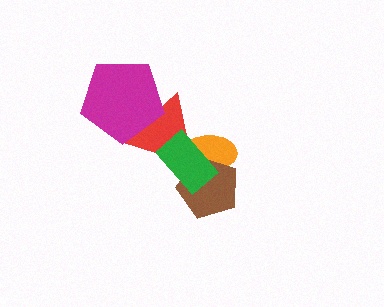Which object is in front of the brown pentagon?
The green rectangle is in front of the brown pentagon.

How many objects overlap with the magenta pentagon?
1 object overlaps with the magenta pentagon.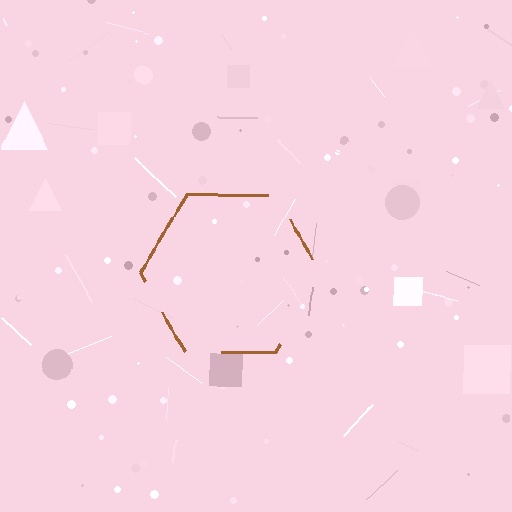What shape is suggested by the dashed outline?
The dashed outline suggests a hexagon.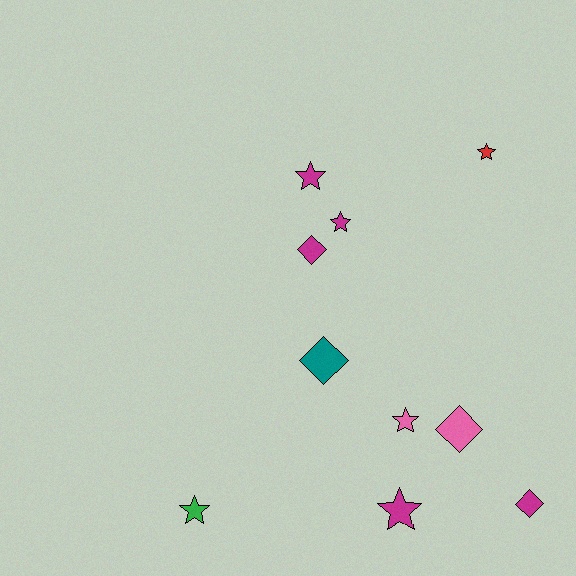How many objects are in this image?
There are 10 objects.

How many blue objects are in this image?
There are no blue objects.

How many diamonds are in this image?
There are 4 diamonds.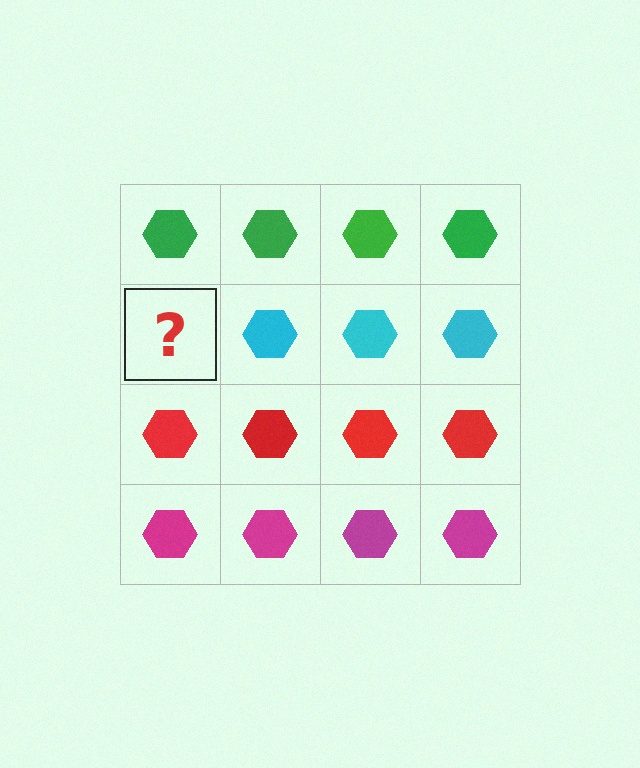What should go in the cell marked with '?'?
The missing cell should contain a cyan hexagon.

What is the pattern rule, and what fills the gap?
The rule is that each row has a consistent color. The gap should be filled with a cyan hexagon.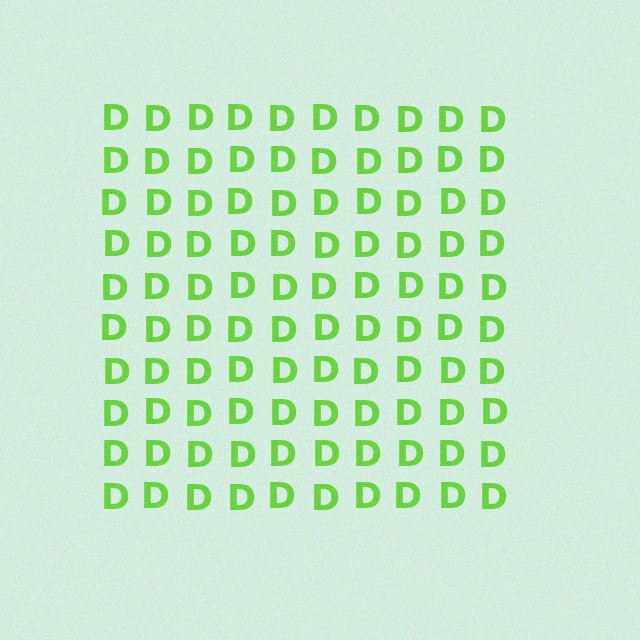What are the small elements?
The small elements are letter D's.